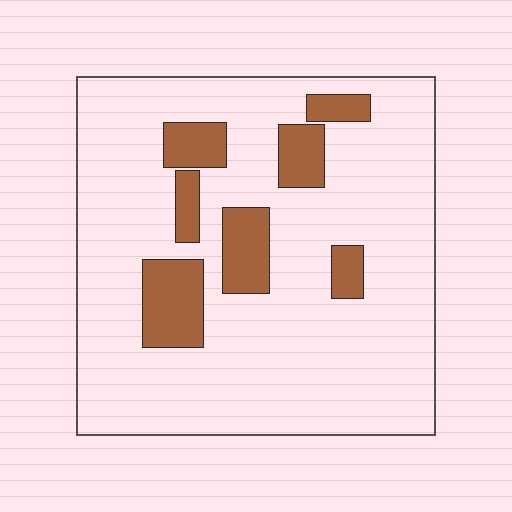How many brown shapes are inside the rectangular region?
7.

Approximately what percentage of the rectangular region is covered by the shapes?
Approximately 15%.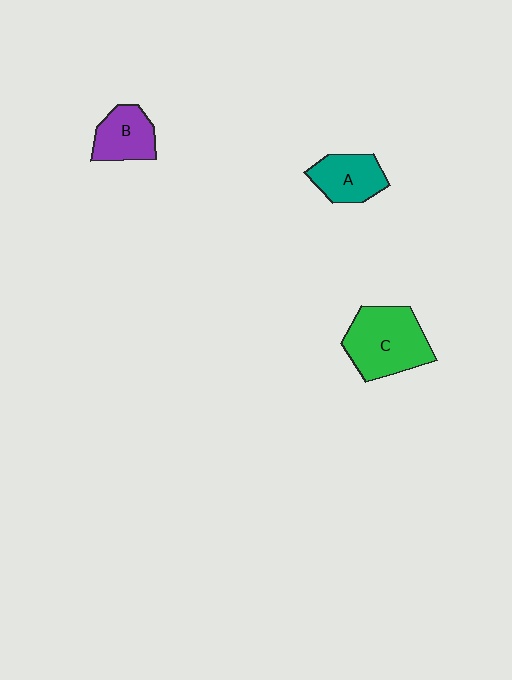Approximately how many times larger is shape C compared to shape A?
Approximately 1.6 times.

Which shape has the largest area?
Shape C (green).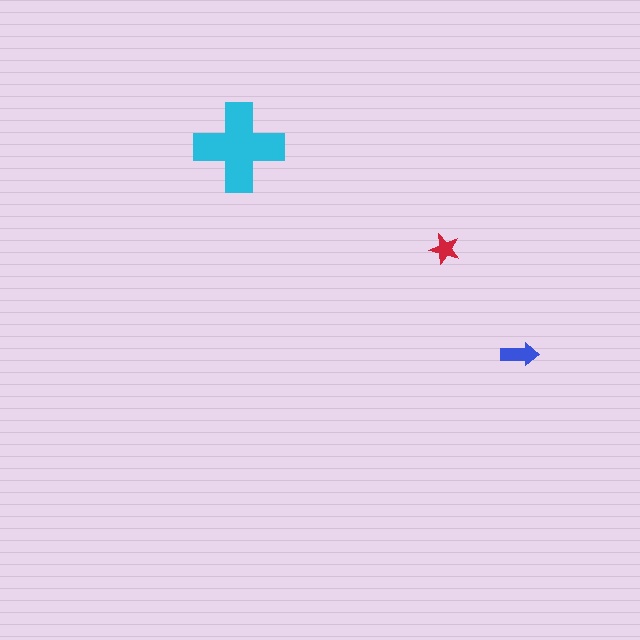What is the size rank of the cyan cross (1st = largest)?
1st.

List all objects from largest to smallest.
The cyan cross, the blue arrow, the red star.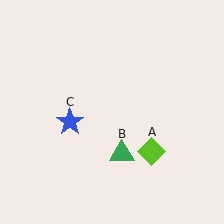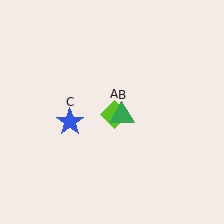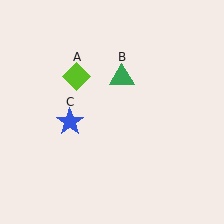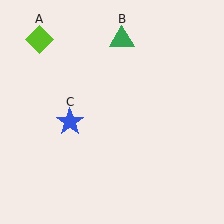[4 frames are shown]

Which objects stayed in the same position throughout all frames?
Blue star (object C) remained stationary.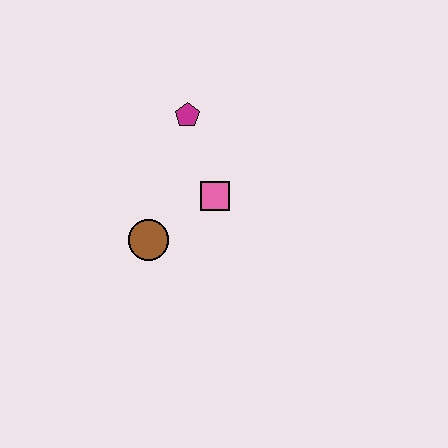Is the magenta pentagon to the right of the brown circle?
Yes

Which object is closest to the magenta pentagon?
The pink square is closest to the magenta pentagon.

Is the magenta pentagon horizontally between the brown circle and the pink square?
Yes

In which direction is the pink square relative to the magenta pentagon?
The pink square is below the magenta pentagon.